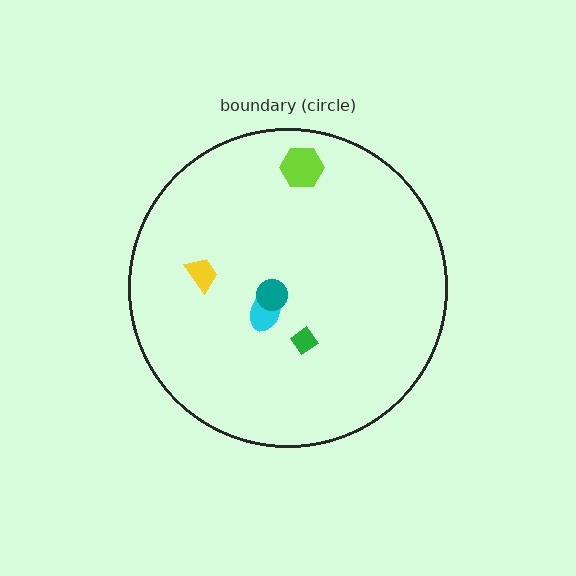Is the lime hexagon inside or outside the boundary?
Inside.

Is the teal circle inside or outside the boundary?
Inside.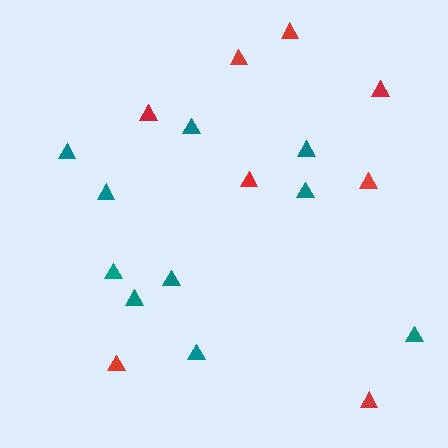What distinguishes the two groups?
There are 2 groups: one group of red triangles (8) and one group of teal triangles (10).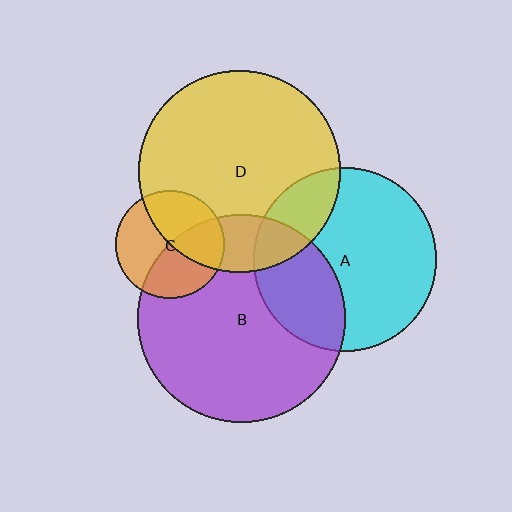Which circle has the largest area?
Circle B (purple).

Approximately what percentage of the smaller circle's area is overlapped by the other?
Approximately 20%.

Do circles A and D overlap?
Yes.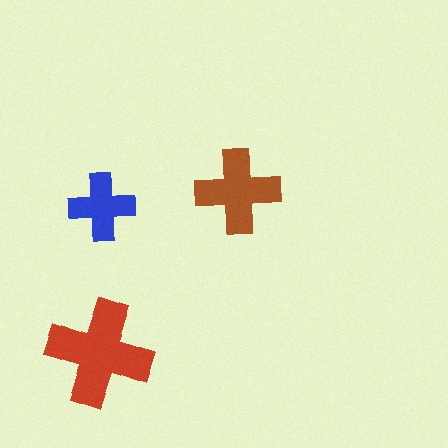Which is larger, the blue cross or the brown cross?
The brown one.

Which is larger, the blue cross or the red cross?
The red one.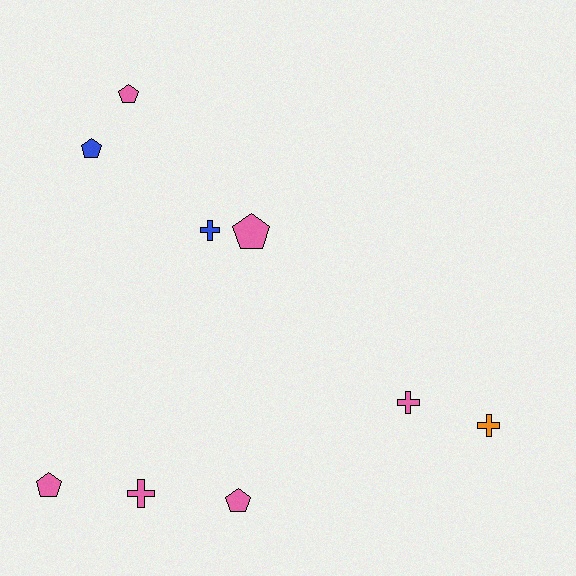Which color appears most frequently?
Pink, with 6 objects.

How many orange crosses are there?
There is 1 orange cross.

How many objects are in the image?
There are 9 objects.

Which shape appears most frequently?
Pentagon, with 5 objects.